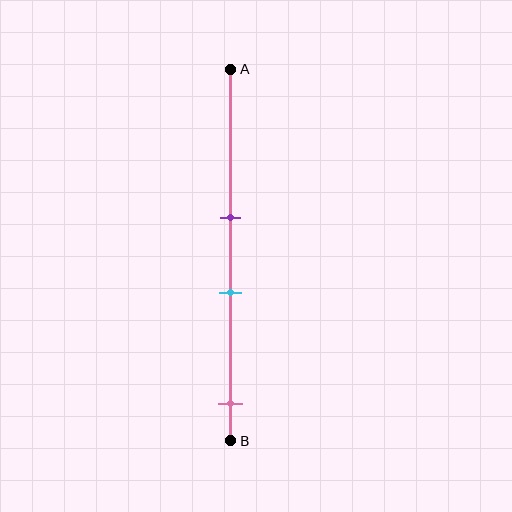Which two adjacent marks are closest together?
The purple and cyan marks are the closest adjacent pair.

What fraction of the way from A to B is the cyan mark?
The cyan mark is approximately 60% (0.6) of the way from A to B.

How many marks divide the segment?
There are 3 marks dividing the segment.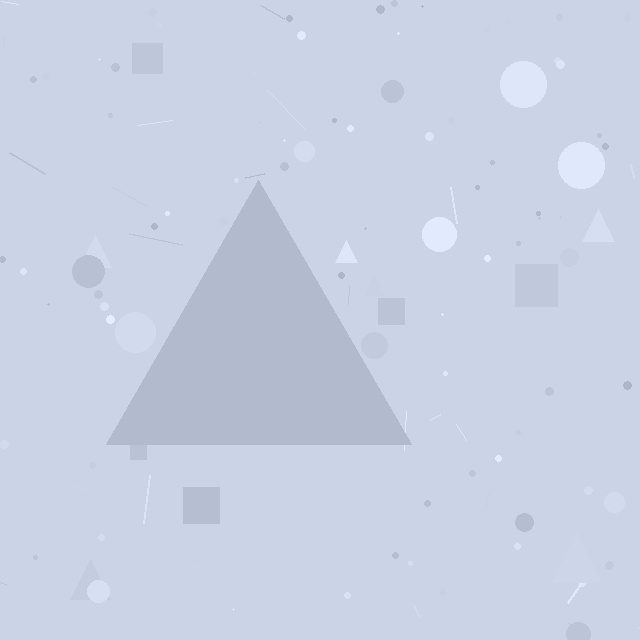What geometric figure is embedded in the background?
A triangle is embedded in the background.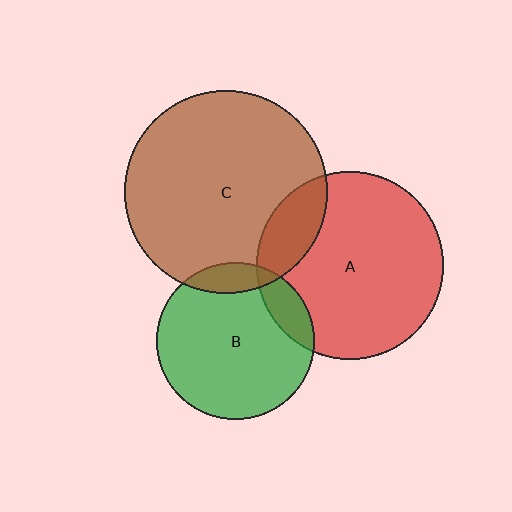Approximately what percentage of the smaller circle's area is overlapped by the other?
Approximately 15%.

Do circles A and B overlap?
Yes.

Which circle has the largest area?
Circle C (brown).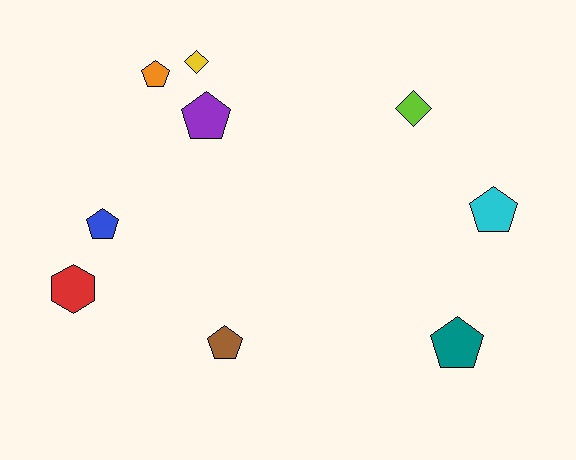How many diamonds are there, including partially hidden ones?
There are 2 diamonds.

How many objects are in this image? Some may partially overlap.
There are 9 objects.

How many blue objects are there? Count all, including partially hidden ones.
There is 1 blue object.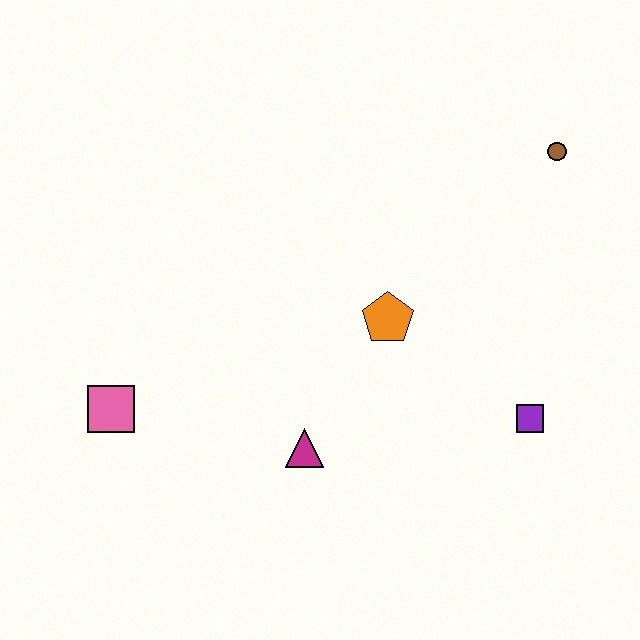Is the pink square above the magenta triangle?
Yes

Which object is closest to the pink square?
The magenta triangle is closest to the pink square.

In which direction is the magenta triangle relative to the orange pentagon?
The magenta triangle is below the orange pentagon.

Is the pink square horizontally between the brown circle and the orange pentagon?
No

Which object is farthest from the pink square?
The brown circle is farthest from the pink square.